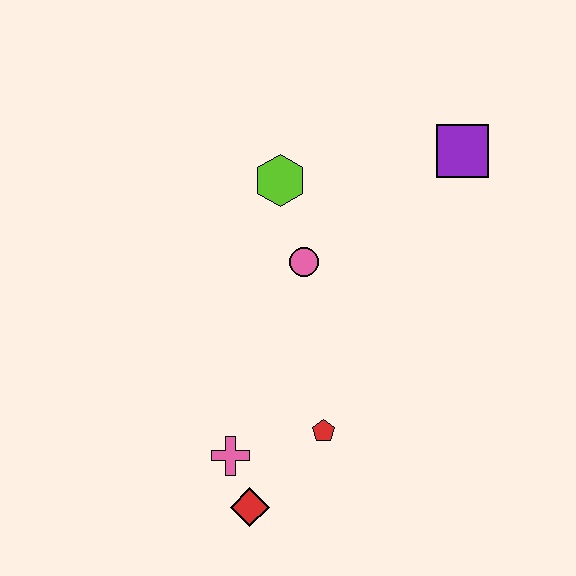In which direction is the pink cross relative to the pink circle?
The pink cross is below the pink circle.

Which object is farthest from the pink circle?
The red diamond is farthest from the pink circle.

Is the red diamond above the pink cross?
No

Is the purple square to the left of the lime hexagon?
No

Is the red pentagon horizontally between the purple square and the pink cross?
Yes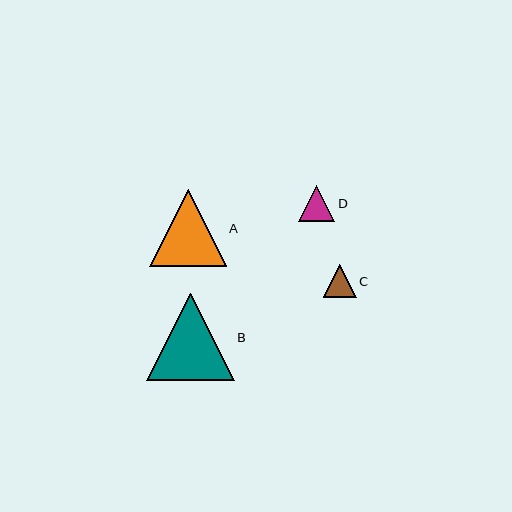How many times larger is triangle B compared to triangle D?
Triangle B is approximately 2.4 times the size of triangle D.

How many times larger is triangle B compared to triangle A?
Triangle B is approximately 1.1 times the size of triangle A.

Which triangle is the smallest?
Triangle C is the smallest with a size of approximately 33 pixels.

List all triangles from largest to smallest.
From largest to smallest: B, A, D, C.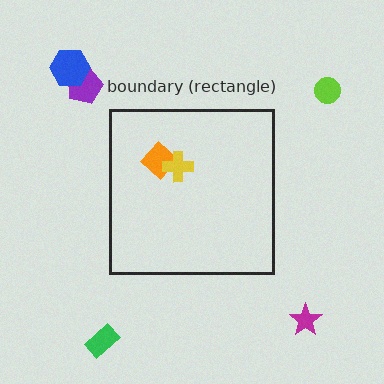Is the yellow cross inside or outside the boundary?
Inside.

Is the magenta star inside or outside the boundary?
Outside.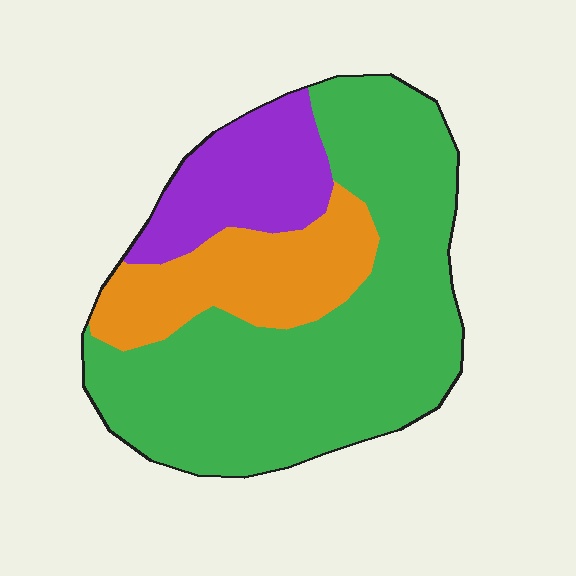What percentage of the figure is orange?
Orange takes up about one fifth (1/5) of the figure.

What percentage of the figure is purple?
Purple takes up between a sixth and a third of the figure.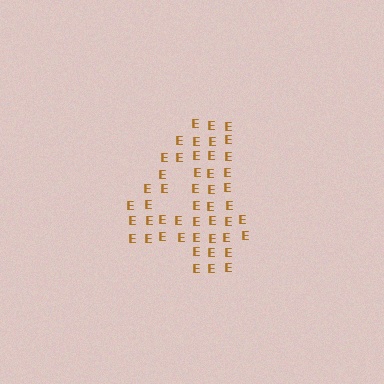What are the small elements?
The small elements are letter E's.